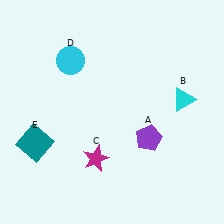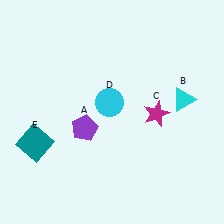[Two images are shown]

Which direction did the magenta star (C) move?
The magenta star (C) moved right.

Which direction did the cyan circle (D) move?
The cyan circle (D) moved down.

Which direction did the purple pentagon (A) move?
The purple pentagon (A) moved left.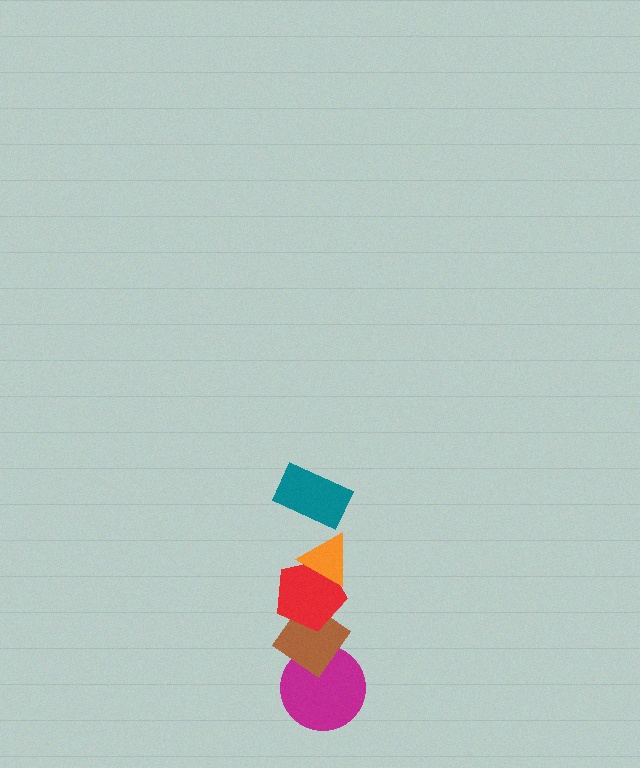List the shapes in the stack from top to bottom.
From top to bottom: the teal rectangle, the orange triangle, the red pentagon, the brown diamond, the magenta circle.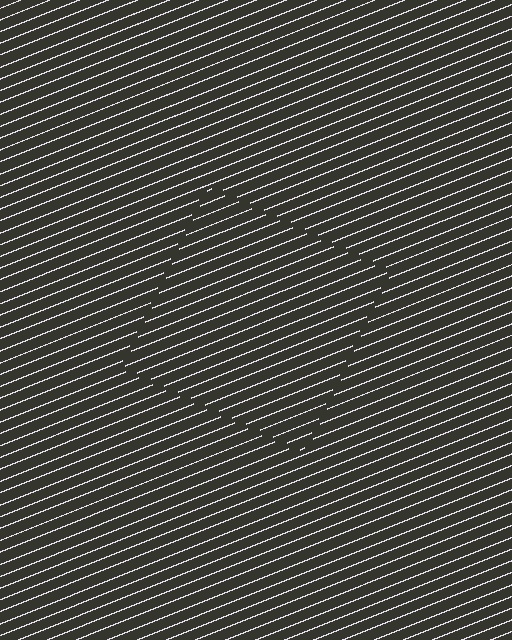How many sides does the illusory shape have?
4 sides — the line-ends trace a square.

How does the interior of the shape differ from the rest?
The interior of the shape contains the same grating, shifted by half a period — the contour is defined by the phase discontinuity where line-ends from the inner and outer gratings abut.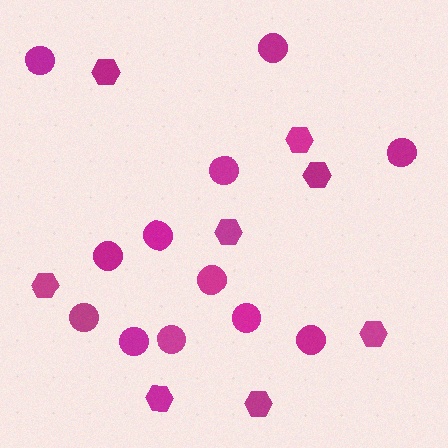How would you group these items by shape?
There are 2 groups: one group of circles (12) and one group of hexagons (8).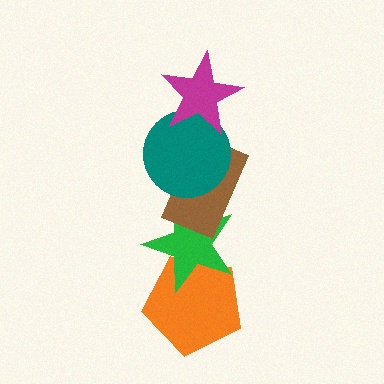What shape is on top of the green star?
The brown rectangle is on top of the green star.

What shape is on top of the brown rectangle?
The teal circle is on top of the brown rectangle.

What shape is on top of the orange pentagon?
The green star is on top of the orange pentagon.